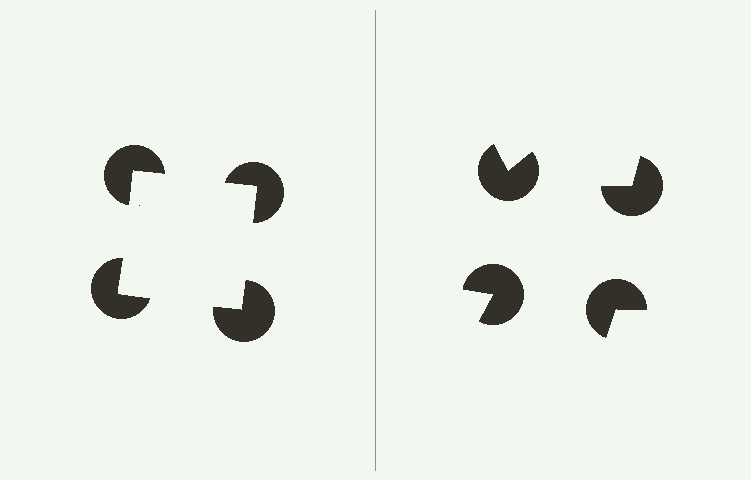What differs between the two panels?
The pac-man discs are positioned identically on both sides; only the wedge orientations differ. On the left they align to a square; on the right they are misaligned.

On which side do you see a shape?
An illusory square appears on the left side. On the right side the wedge cuts are rotated, so no coherent shape forms.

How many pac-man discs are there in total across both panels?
8 — 4 on each side.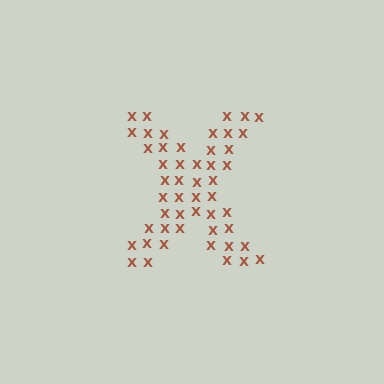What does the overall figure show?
The overall figure shows the letter X.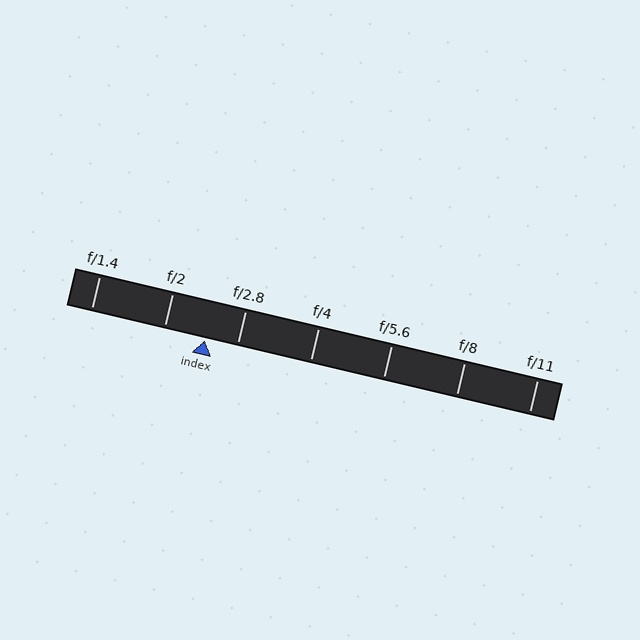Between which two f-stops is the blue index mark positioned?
The index mark is between f/2 and f/2.8.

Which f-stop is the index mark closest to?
The index mark is closest to f/2.8.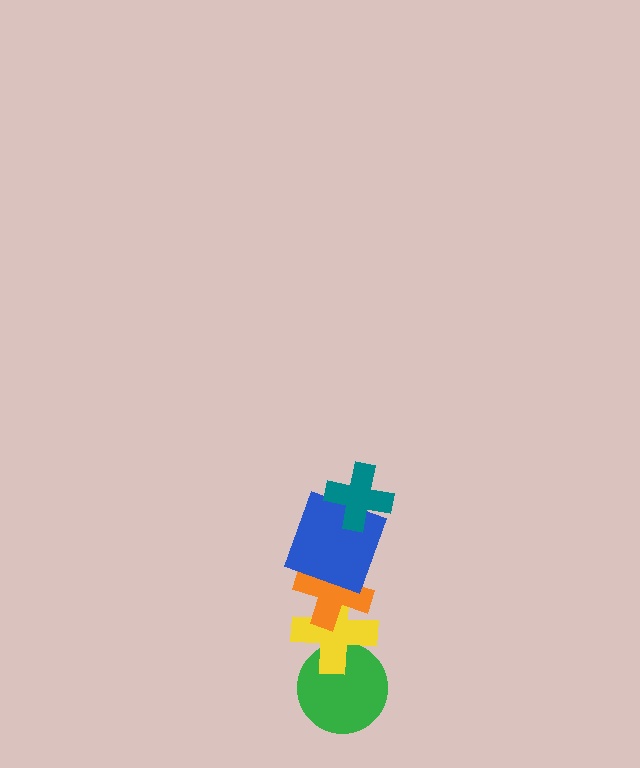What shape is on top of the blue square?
The teal cross is on top of the blue square.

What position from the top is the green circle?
The green circle is 5th from the top.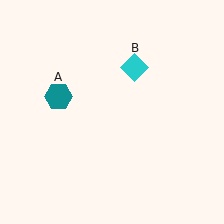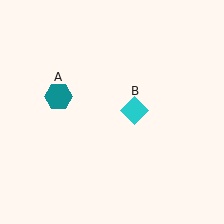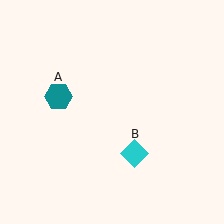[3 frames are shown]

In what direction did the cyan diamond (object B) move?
The cyan diamond (object B) moved down.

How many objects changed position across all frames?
1 object changed position: cyan diamond (object B).